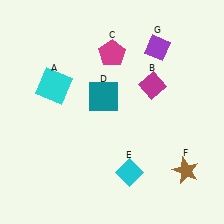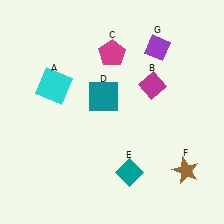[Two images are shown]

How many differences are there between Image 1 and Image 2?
There is 1 difference between the two images.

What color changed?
The diamond (E) changed from cyan in Image 1 to teal in Image 2.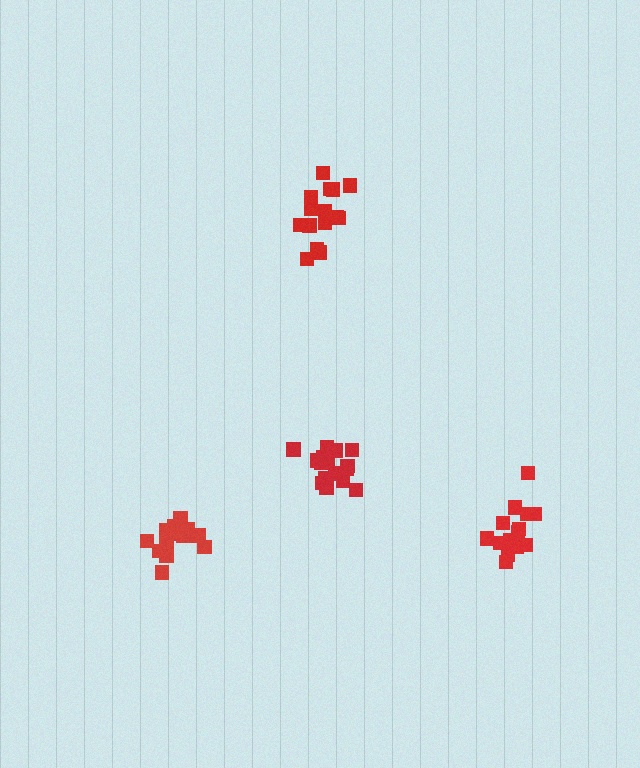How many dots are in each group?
Group 1: 15 dots, Group 2: 16 dots, Group 3: 15 dots, Group 4: 17 dots (63 total).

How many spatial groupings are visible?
There are 4 spatial groupings.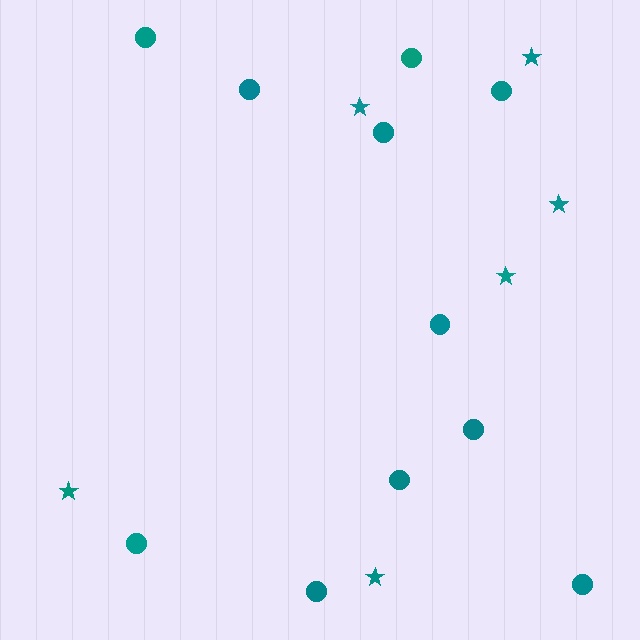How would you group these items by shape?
There are 2 groups: one group of circles (11) and one group of stars (6).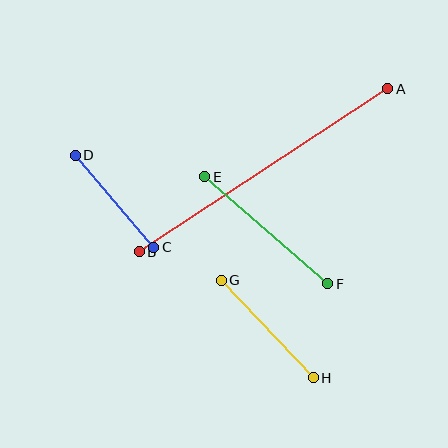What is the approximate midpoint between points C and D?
The midpoint is at approximately (114, 201) pixels.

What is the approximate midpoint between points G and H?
The midpoint is at approximately (267, 329) pixels.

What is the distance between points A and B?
The distance is approximately 297 pixels.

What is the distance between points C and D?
The distance is approximately 121 pixels.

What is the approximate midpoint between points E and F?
The midpoint is at approximately (266, 230) pixels.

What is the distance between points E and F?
The distance is approximately 163 pixels.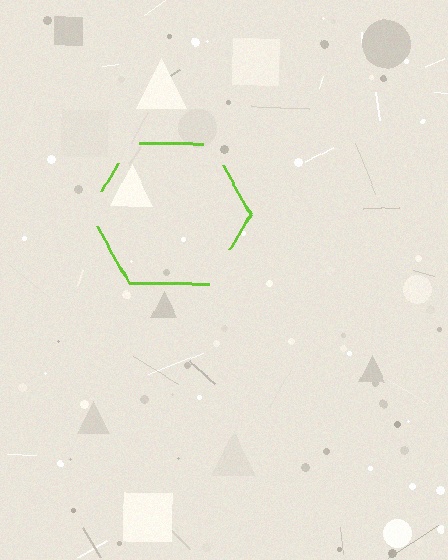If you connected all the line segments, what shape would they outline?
They would outline a hexagon.